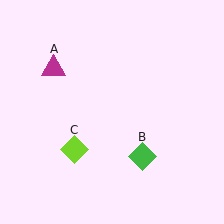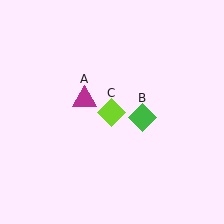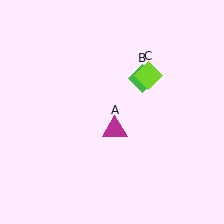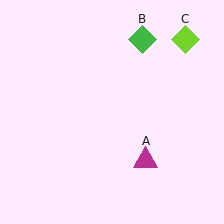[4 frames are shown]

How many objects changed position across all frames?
3 objects changed position: magenta triangle (object A), green diamond (object B), lime diamond (object C).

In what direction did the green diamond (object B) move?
The green diamond (object B) moved up.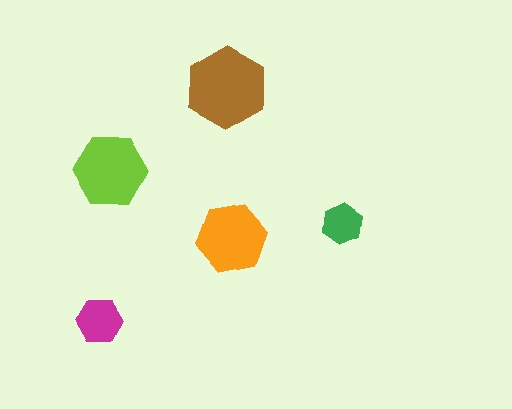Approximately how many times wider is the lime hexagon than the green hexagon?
About 2 times wider.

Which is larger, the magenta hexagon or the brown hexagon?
The brown one.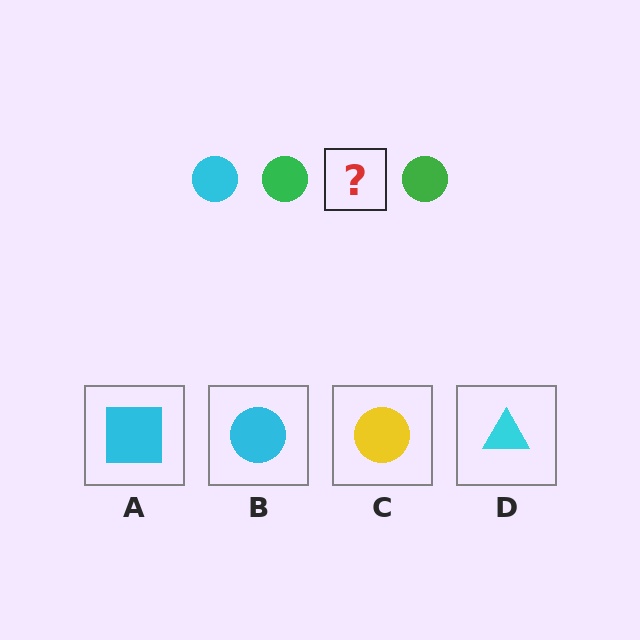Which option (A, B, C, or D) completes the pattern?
B.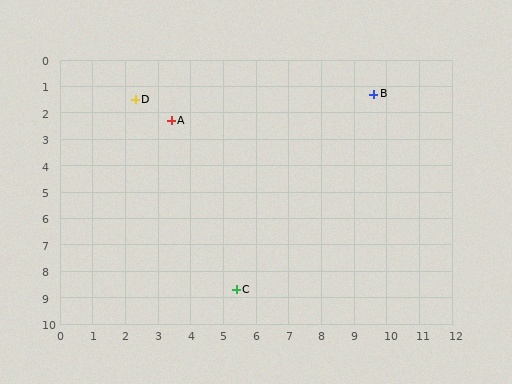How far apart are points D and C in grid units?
Points D and C are about 7.8 grid units apart.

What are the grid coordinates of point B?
Point B is at approximately (9.6, 1.3).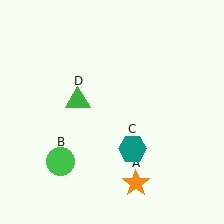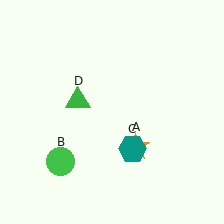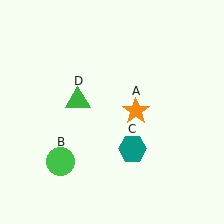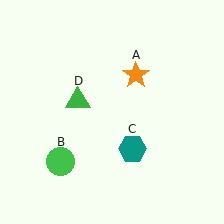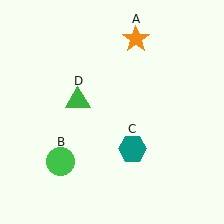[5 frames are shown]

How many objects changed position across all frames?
1 object changed position: orange star (object A).